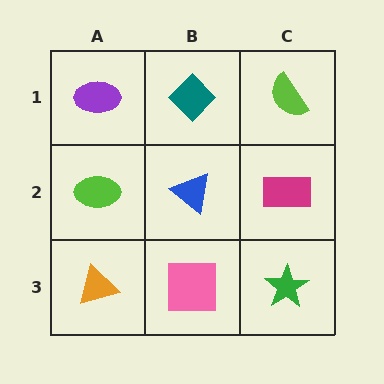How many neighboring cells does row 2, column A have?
3.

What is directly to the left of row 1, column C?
A teal diamond.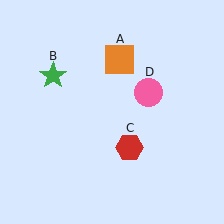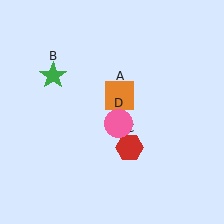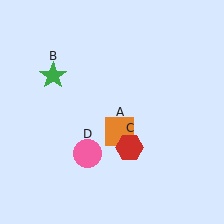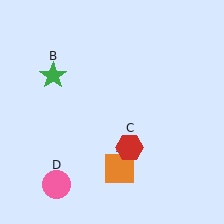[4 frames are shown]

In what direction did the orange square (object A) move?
The orange square (object A) moved down.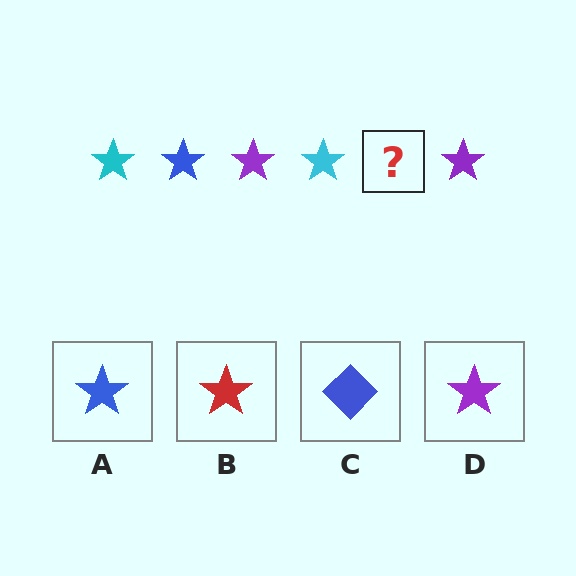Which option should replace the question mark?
Option A.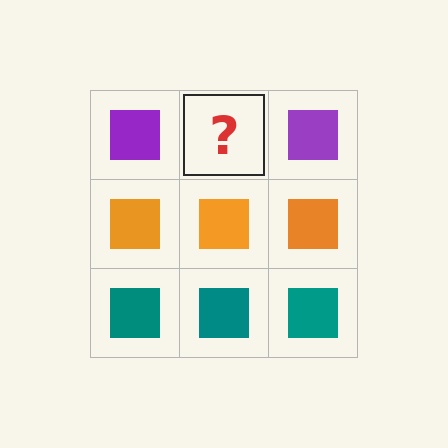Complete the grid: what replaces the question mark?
The question mark should be replaced with a purple square.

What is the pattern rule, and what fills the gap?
The rule is that each row has a consistent color. The gap should be filled with a purple square.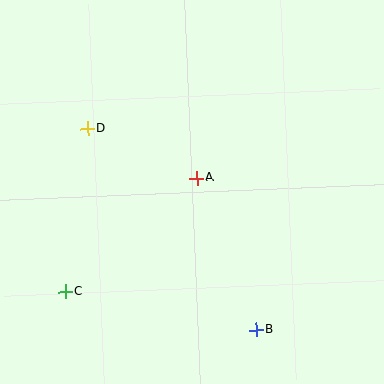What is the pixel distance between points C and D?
The distance between C and D is 164 pixels.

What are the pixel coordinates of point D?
Point D is at (87, 129).